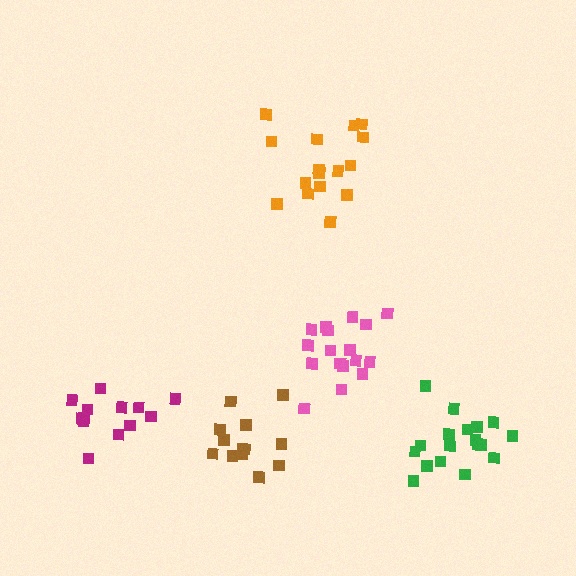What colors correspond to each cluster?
The clusters are colored: pink, brown, orange, green, magenta.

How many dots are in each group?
Group 1: 17 dots, Group 2: 13 dots, Group 3: 16 dots, Group 4: 18 dots, Group 5: 13 dots (77 total).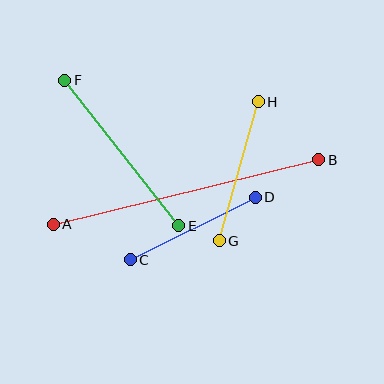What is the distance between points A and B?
The distance is approximately 273 pixels.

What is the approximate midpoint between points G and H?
The midpoint is at approximately (239, 171) pixels.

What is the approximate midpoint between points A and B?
The midpoint is at approximately (186, 192) pixels.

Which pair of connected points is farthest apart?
Points A and B are farthest apart.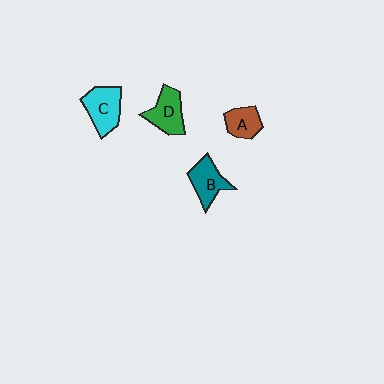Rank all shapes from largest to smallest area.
From largest to smallest: C (cyan), D (green), B (teal), A (brown).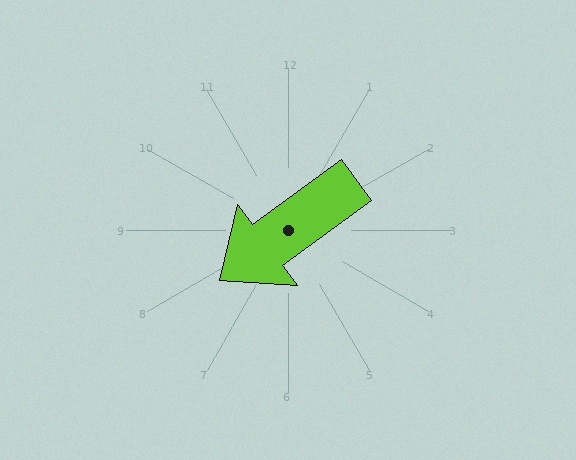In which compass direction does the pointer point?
Southwest.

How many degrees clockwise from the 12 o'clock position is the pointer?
Approximately 234 degrees.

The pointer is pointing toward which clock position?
Roughly 8 o'clock.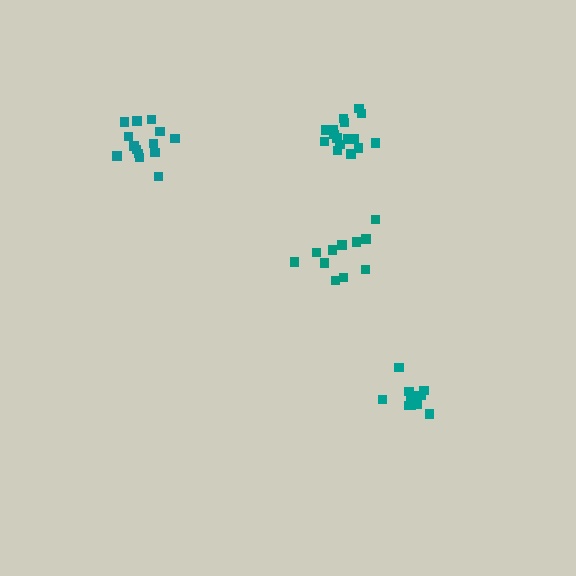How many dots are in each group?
Group 1: 14 dots, Group 2: 12 dots, Group 3: 16 dots, Group 4: 11 dots (53 total).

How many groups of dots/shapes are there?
There are 4 groups.